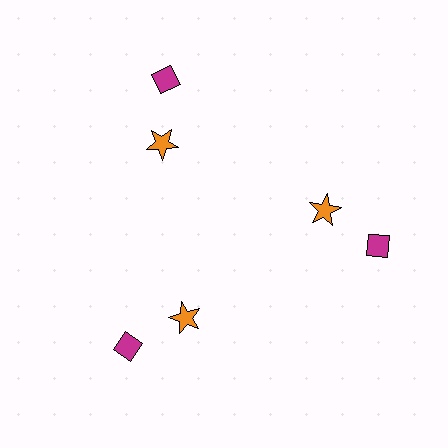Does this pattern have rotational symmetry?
Yes, this pattern has 3-fold rotational symmetry. It looks the same after rotating 120 degrees around the center.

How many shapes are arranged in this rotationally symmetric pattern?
There are 6 shapes, arranged in 3 groups of 2.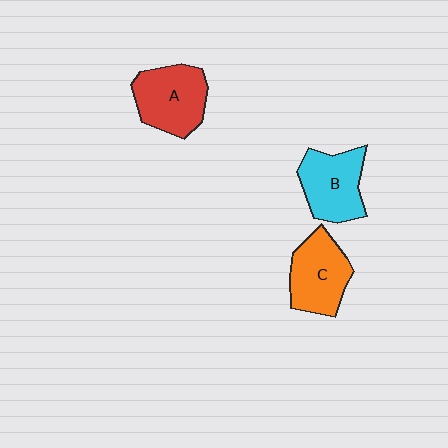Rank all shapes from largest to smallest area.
From largest to smallest: A (red), B (cyan), C (orange).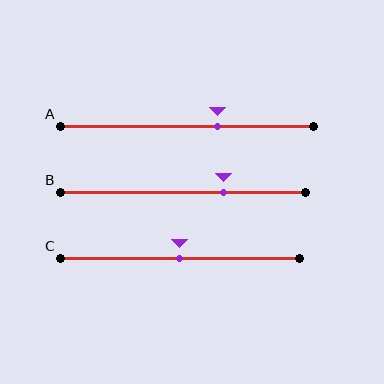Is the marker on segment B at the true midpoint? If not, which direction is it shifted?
No, the marker on segment B is shifted to the right by about 17% of the segment length.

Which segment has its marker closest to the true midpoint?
Segment C has its marker closest to the true midpoint.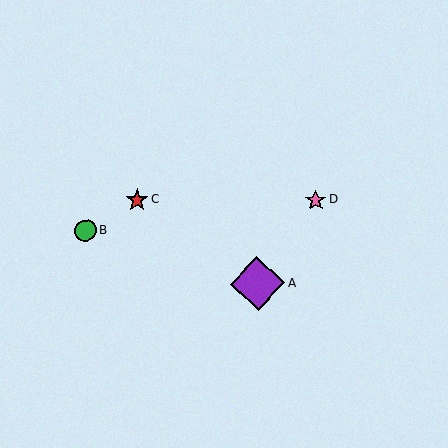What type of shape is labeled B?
Shape B is a green circle.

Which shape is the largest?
The purple diamond (labeled A) is the largest.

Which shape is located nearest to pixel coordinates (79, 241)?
The green circle (labeled B) at (86, 230) is nearest to that location.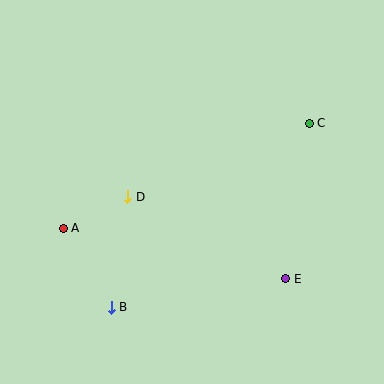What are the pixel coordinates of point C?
Point C is at (309, 123).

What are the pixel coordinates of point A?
Point A is at (63, 228).